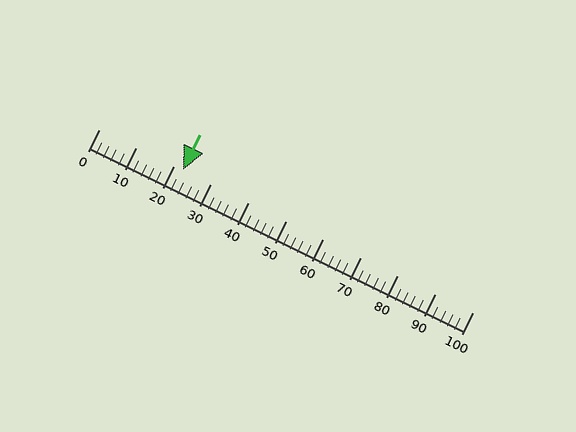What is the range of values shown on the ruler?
The ruler shows values from 0 to 100.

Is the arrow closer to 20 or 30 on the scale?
The arrow is closer to 20.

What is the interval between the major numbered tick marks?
The major tick marks are spaced 10 units apart.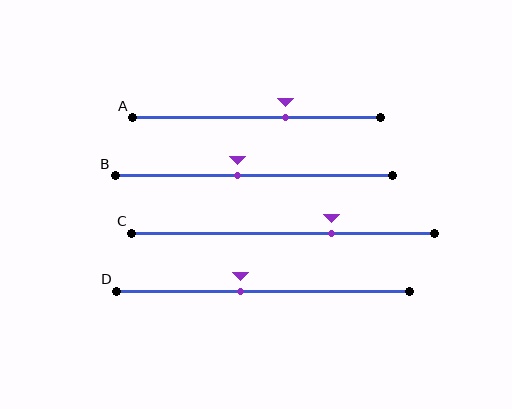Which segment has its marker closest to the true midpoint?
Segment B has its marker closest to the true midpoint.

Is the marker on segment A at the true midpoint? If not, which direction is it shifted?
No, the marker on segment A is shifted to the right by about 12% of the segment length.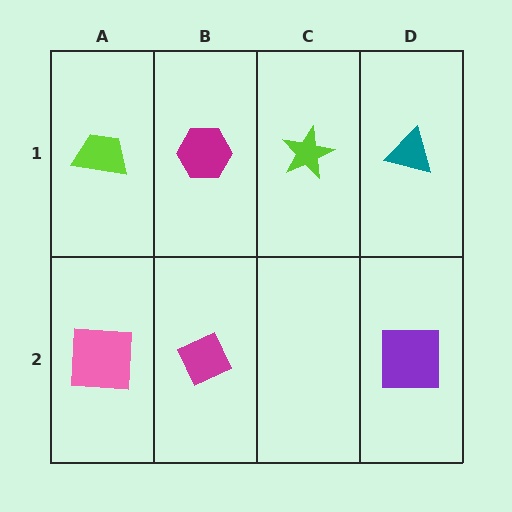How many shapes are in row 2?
3 shapes.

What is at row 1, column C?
A lime star.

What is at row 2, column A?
A pink square.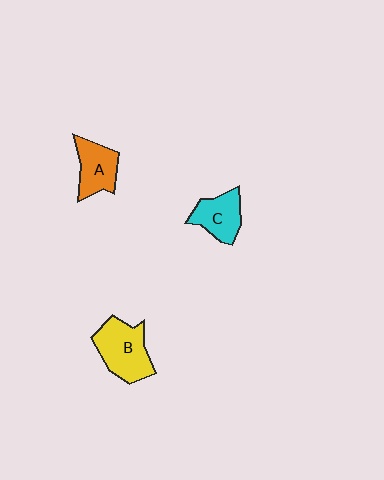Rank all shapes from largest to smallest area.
From largest to smallest: B (yellow), A (orange), C (cyan).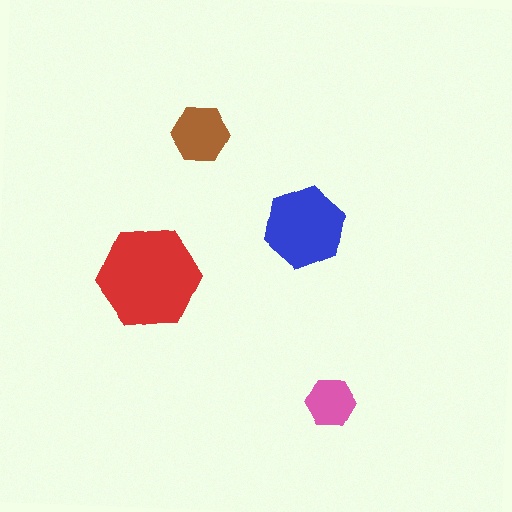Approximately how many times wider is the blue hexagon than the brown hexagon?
About 1.5 times wider.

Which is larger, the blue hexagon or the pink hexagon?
The blue one.